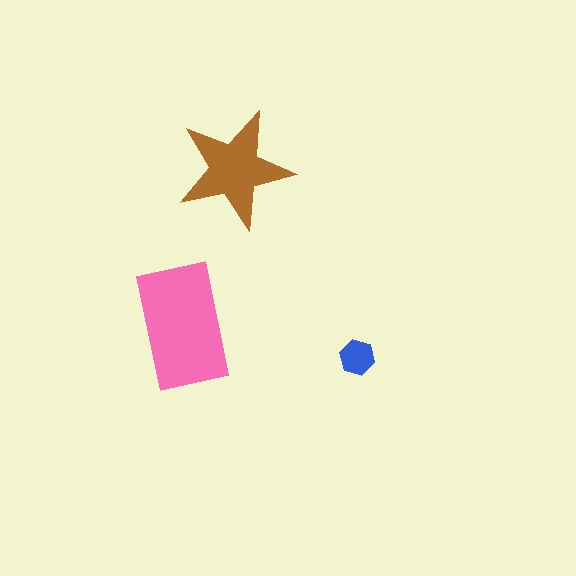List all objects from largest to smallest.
The pink rectangle, the brown star, the blue hexagon.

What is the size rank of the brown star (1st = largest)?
2nd.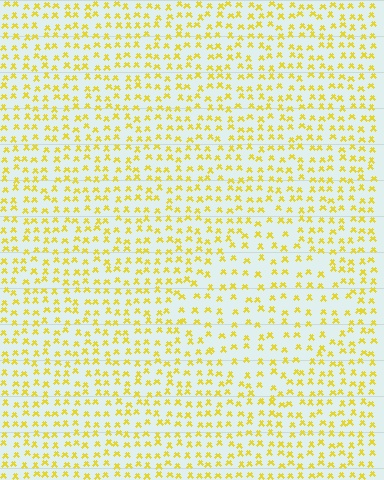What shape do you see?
I see a diamond.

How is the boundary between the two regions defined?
The boundary is defined by a change in element density (approximately 1.5x ratio). All elements are the same color, size, and shape.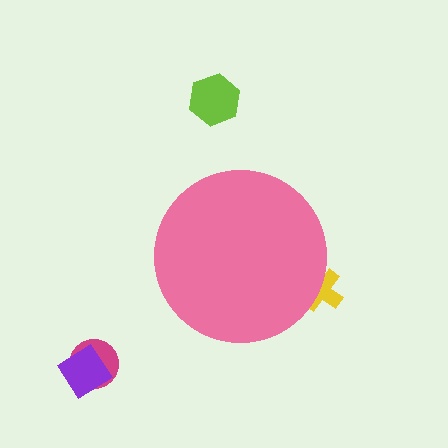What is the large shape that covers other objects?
A pink circle.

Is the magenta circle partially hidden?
No, the magenta circle is fully visible.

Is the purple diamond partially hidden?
No, the purple diamond is fully visible.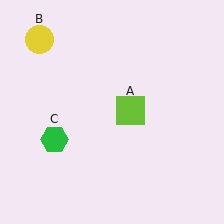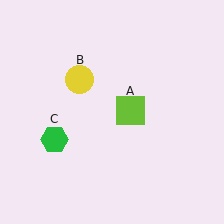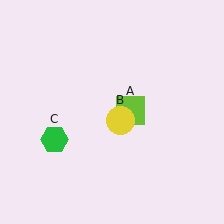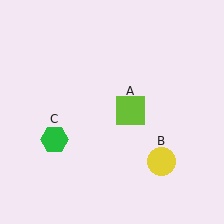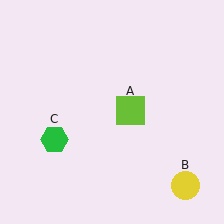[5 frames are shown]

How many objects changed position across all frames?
1 object changed position: yellow circle (object B).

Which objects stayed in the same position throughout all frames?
Lime square (object A) and green hexagon (object C) remained stationary.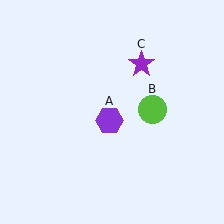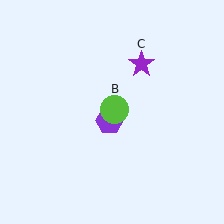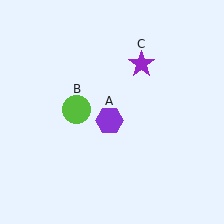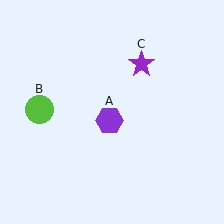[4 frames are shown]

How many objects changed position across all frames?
1 object changed position: lime circle (object B).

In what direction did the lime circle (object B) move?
The lime circle (object B) moved left.